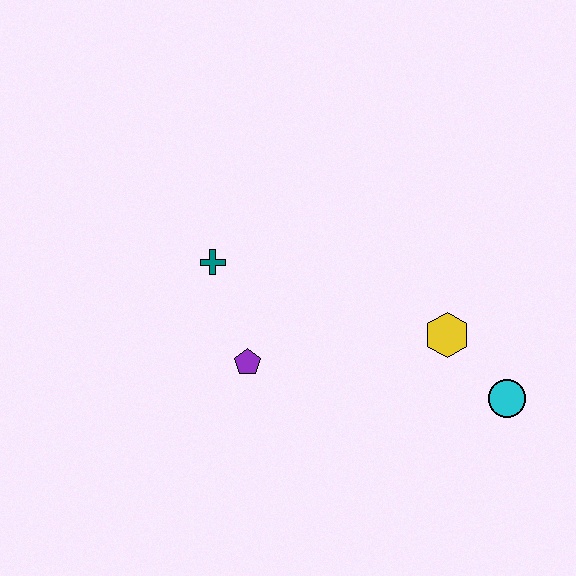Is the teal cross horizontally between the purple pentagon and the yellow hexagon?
No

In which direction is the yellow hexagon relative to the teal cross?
The yellow hexagon is to the right of the teal cross.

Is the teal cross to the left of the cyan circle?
Yes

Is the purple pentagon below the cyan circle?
No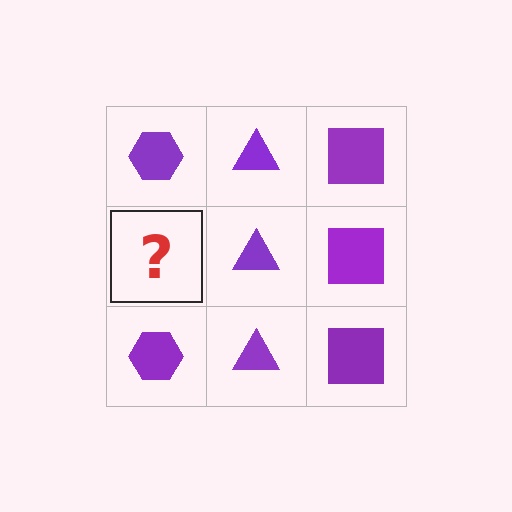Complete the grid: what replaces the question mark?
The question mark should be replaced with a purple hexagon.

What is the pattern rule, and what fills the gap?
The rule is that each column has a consistent shape. The gap should be filled with a purple hexagon.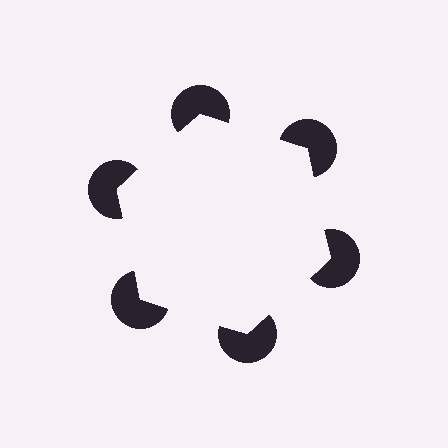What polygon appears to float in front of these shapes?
An illusory hexagon — its edges are inferred from the aligned wedge cuts in the pac-man discs, not physically drawn.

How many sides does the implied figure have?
6 sides.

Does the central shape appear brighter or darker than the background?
It typically appears slightly brighter than the background, even though no actual brightness change is drawn.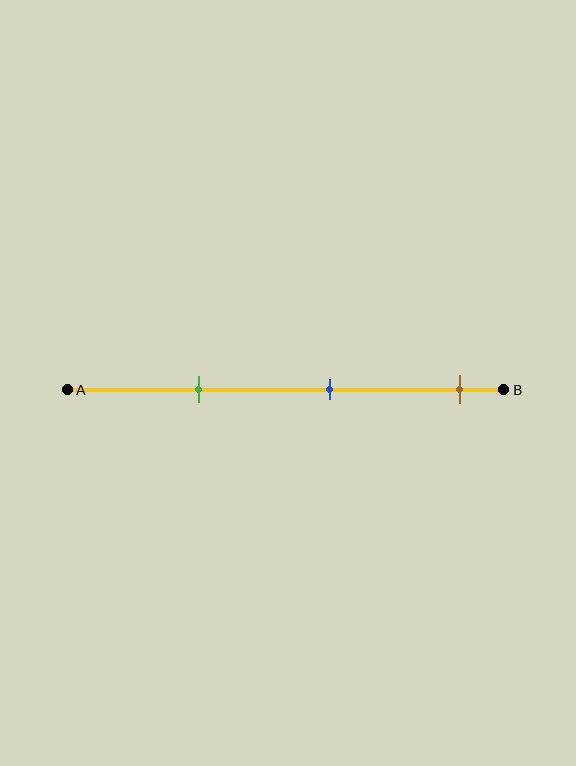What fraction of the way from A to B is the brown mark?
The brown mark is approximately 90% (0.9) of the way from A to B.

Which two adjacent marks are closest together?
The green and blue marks are the closest adjacent pair.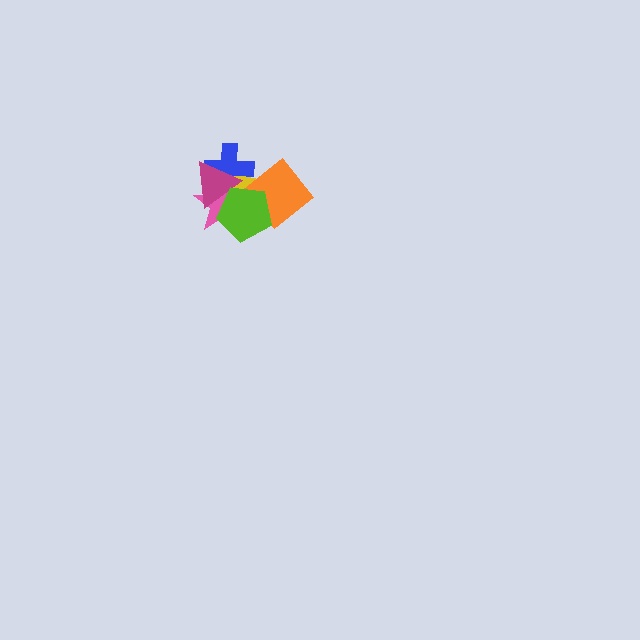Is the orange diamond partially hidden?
Yes, it is partially covered by another shape.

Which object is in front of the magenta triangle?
The lime pentagon is in front of the magenta triangle.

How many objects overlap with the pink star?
5 objects overlap with the pink star.